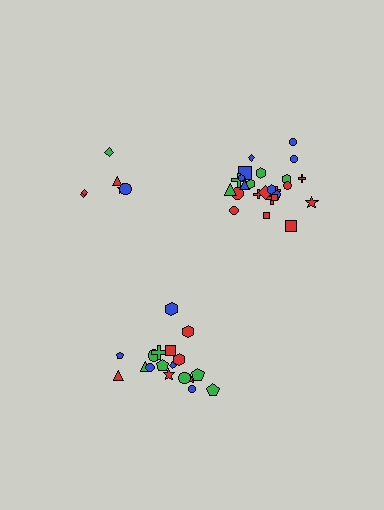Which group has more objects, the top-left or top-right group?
The top-right group.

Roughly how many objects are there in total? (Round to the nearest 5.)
Roughly 50 objects in total.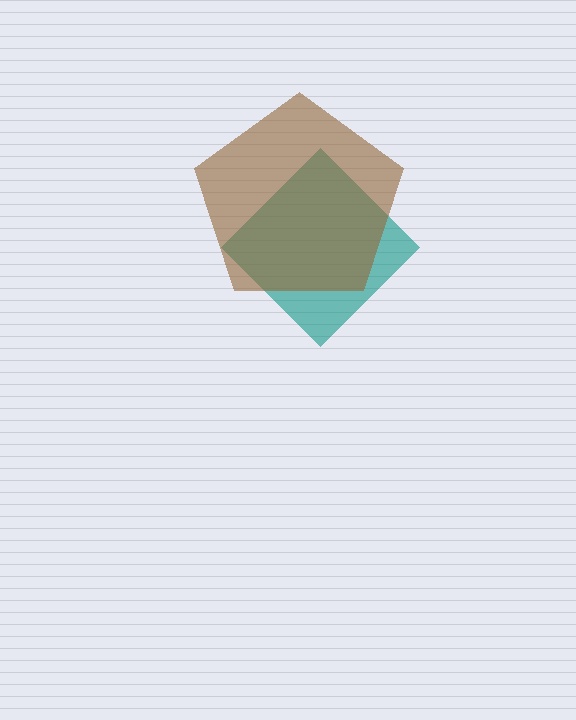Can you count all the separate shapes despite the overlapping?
Yes, there are 2 separate shapes.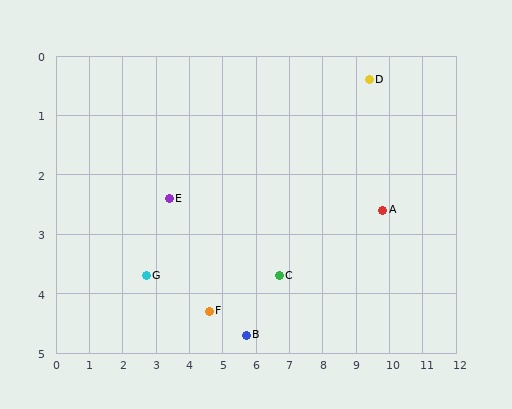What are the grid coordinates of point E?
Point E is at approximately (3.4, 2.4).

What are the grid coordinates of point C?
Point C is at approximately (6.7, 3.7).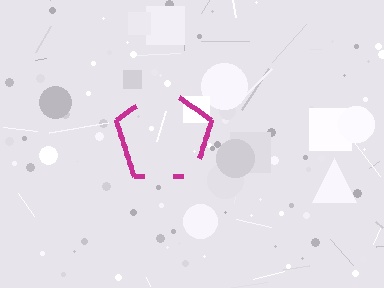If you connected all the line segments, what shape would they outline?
They would outline a pentagon.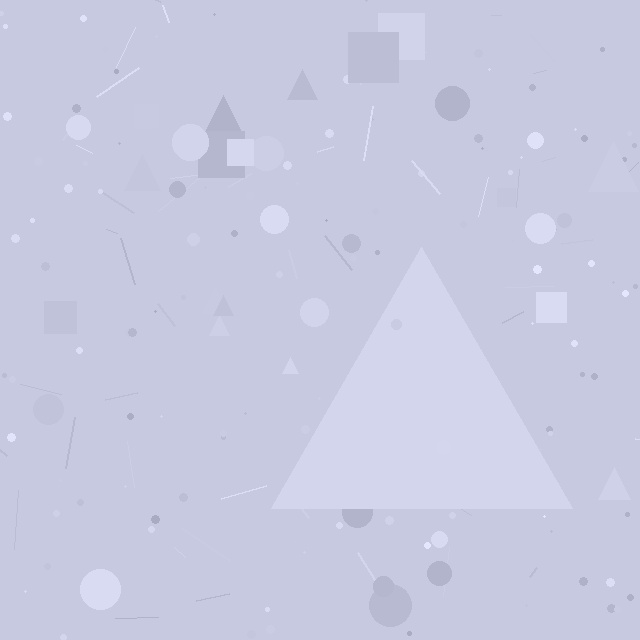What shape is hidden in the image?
A triangle is hidden in the image.